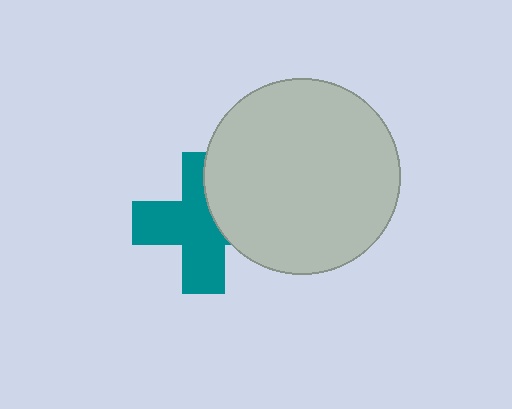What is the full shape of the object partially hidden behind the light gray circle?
The partially hidden object is a teal cross.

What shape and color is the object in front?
The object in front is a light gray circle.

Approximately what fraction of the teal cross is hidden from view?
Roughly 34% of the teal cross is hidden behind the light gray circle.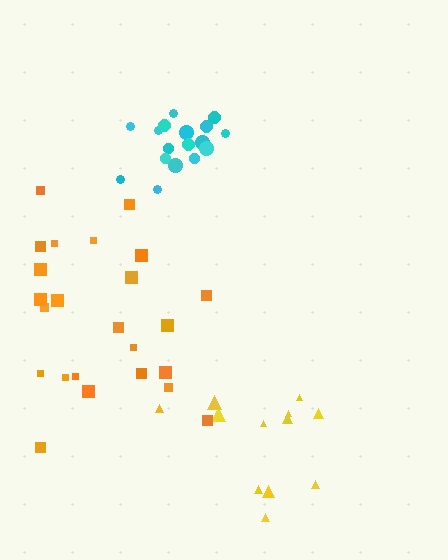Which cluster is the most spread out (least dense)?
Yellow.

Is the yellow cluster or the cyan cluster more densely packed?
Cyan.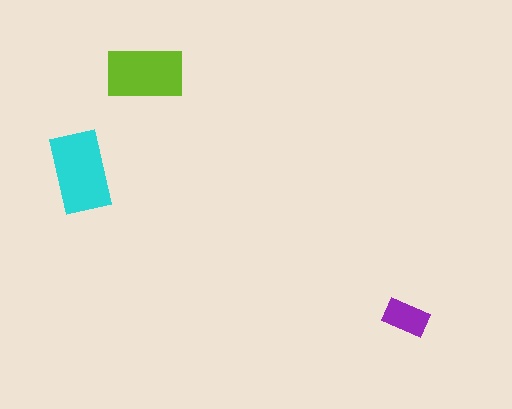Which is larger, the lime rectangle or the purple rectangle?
The lime one.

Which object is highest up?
The lime rectangle is topmost.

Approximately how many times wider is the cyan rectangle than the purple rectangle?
About 2 times wider.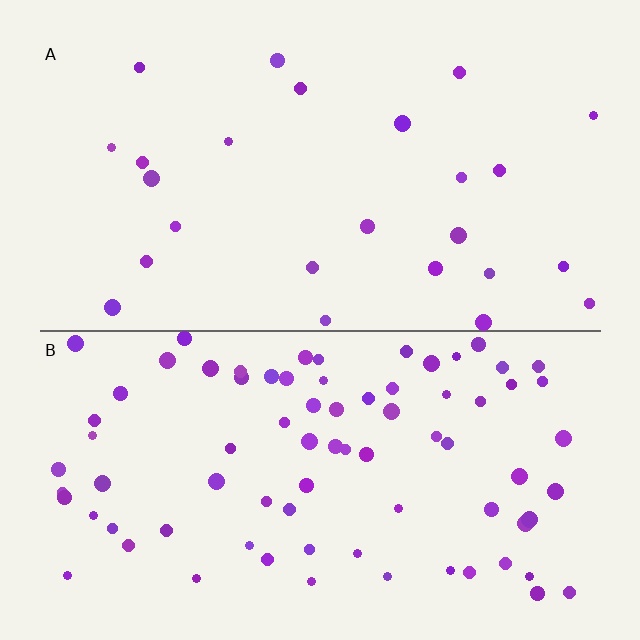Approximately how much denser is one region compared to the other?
Approximately 3.2× — region B over region A.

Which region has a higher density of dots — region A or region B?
B (the bottom).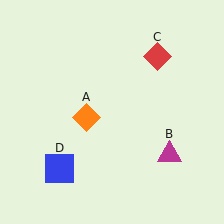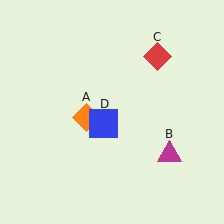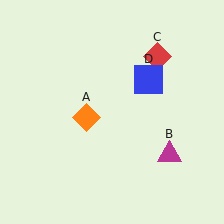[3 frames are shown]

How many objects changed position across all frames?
1 object changed position: blue square (object D).